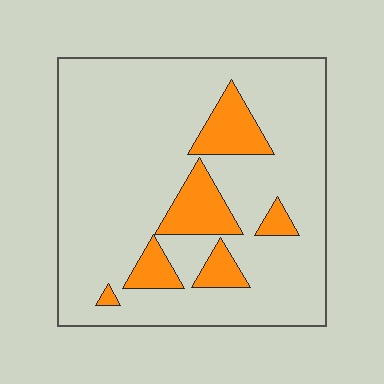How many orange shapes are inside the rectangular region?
6.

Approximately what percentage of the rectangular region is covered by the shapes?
Approximately 15%.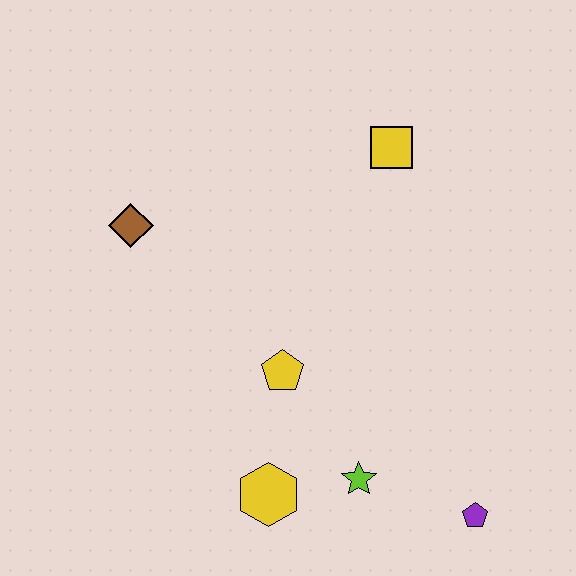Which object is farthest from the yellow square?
The purple pentagon is farthest from the yellow square.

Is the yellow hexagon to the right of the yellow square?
No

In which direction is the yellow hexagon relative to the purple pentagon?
The yellow hexagon is to the left of the purple pentagon.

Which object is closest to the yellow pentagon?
The yellow hexagon is closest to the yellow pentagon.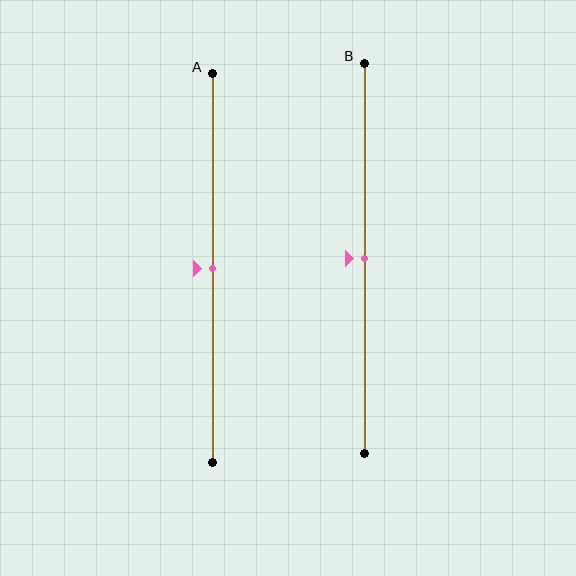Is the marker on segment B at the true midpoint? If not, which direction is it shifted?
Yes, the marker on segment B is at the true midpoint.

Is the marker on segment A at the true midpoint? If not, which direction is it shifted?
Yes, the marker on segment A is at the true midpoint.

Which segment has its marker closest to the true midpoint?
Segment A has its marker closest to the true midpoint.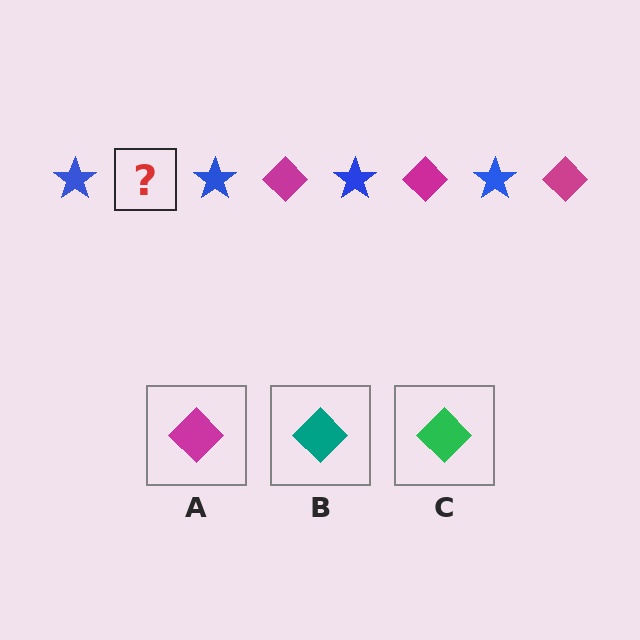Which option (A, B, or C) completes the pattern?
A.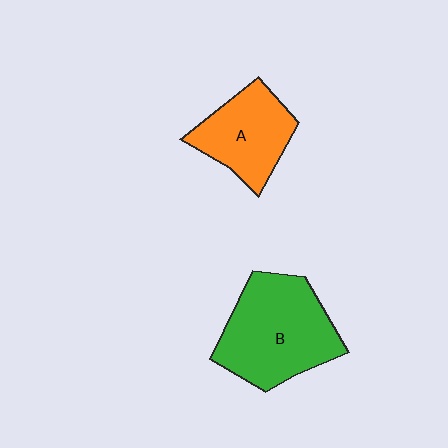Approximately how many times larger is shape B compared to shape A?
Approximately 1.5 times.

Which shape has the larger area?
Shape B (green).